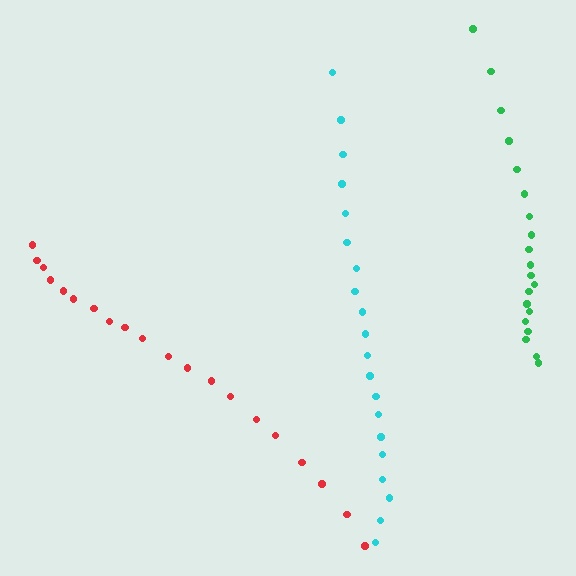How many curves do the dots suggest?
There are 3 distinct paths.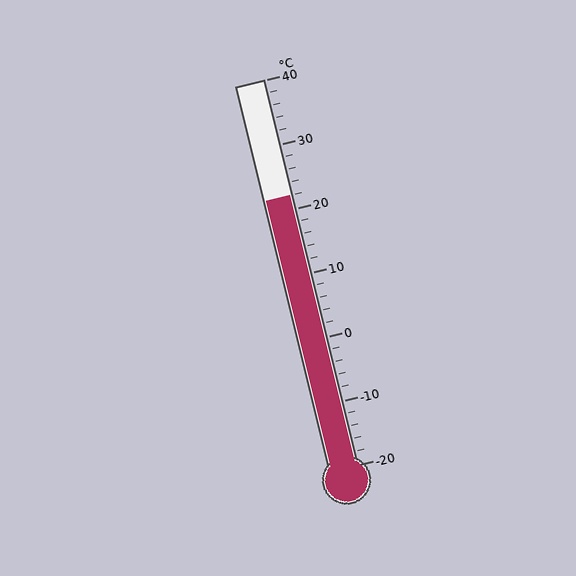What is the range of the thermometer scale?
The thermometer scale ranges from -20°C to 40°C.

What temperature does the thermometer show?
The thermometer shows approximately 22°C.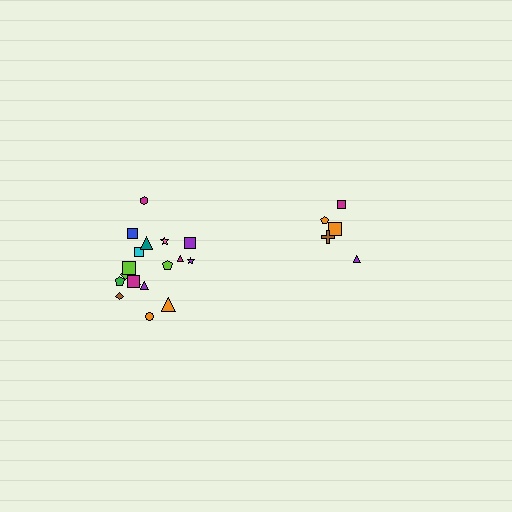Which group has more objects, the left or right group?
The left group.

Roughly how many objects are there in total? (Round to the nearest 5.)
Roughly 25 objects in total.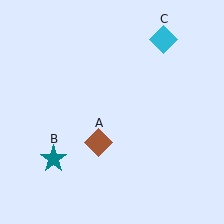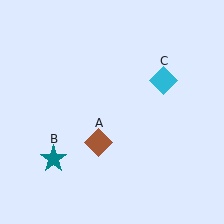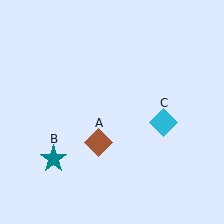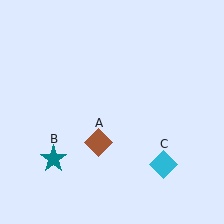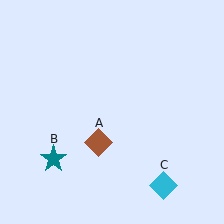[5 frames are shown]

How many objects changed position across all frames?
1 object changed position: cyan diamond (object C).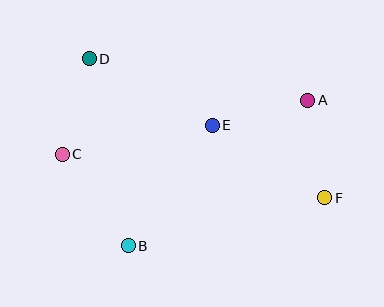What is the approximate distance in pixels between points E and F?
The distance between E and F is approximately 134 pixels.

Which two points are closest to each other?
Points A and E are closest to each other.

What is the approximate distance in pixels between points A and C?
The distance between A and C is approximately 251 pixels.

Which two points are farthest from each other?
Points D and F are farthest from each other.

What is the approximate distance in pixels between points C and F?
The distance between C and F is approximately 266 pixels.